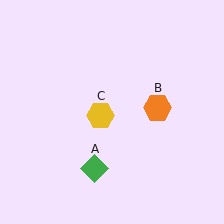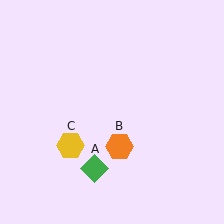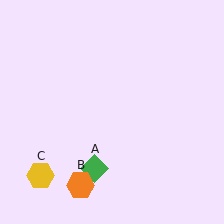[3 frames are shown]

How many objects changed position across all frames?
2 objects changed position: orange hexagon (object B), yellow hexagon (object C).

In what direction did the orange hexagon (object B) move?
The orange hexagon (object B) moved down and to the left.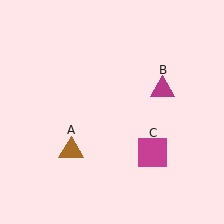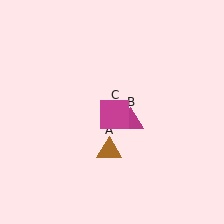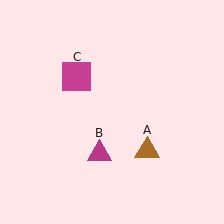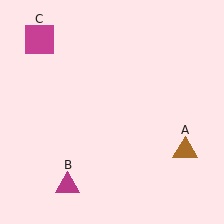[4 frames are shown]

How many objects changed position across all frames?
3 objects changed position: brown triangle (object A), magenta triangle (object B), magenta square (object C).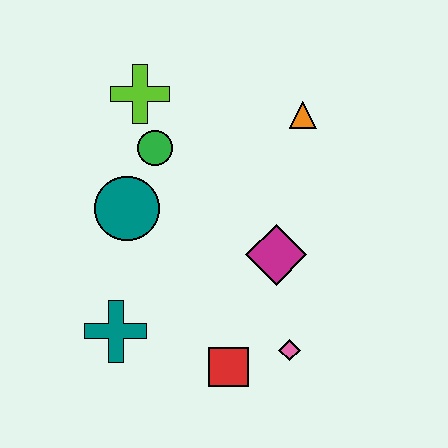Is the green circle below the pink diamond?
No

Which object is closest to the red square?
The pink diamond is closest to the red square.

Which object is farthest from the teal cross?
The orange triangle is farthest from the teal cross.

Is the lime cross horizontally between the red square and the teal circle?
Yes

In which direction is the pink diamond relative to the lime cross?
The pink diamond is below the lime cross.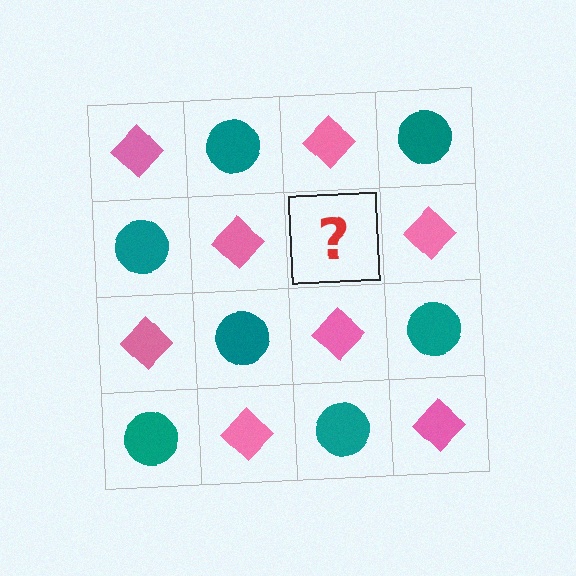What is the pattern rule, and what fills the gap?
The rule is that it alternates pink diamond and teal circle in a checkerboard pattern. The gap should be filled with a teal circle.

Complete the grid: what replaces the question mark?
The question mark should be replaced with a teal circle.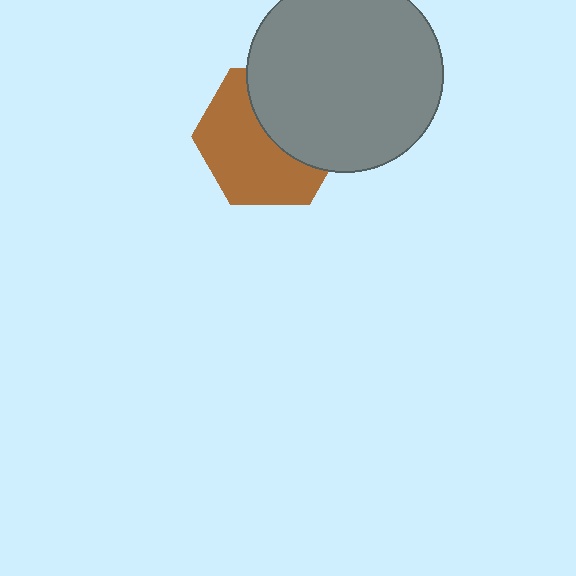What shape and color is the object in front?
The object in front is a gray circle.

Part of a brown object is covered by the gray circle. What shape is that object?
It is a hexagon.